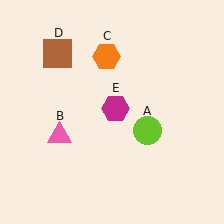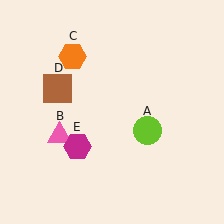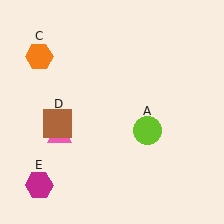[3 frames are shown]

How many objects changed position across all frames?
3 objects changed position: orange hexagon (object C), brown square (object D), magenta hexagon (object E).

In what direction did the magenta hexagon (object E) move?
The magenta hexagon (object E) moved down and to the left.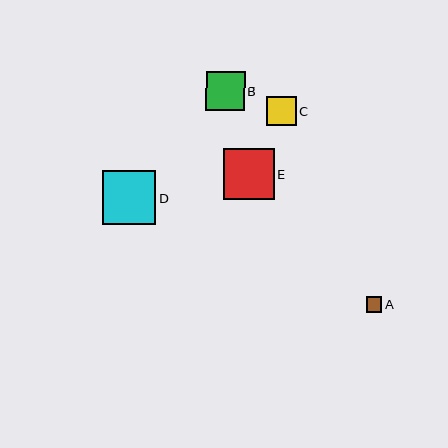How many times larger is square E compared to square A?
Square E is approximately 3.3 times the size of square A.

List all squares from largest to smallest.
From largest to smallest: D, E, B, C, A.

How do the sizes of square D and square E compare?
Square D and square E are approximately the same size.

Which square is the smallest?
Square A is the smallest with a size of approximately 16 pixels.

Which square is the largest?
Square D is the largest with a size of approximately 54 pixels.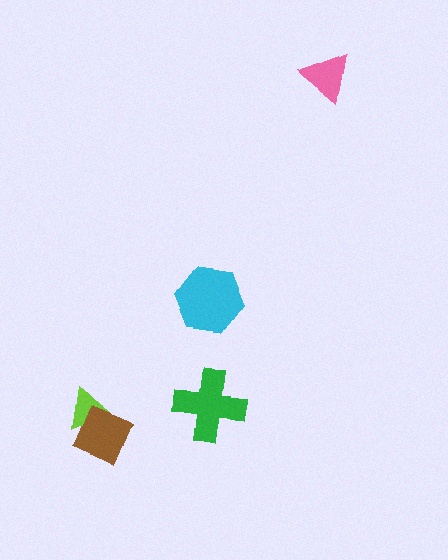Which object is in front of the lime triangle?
The brown diamond is in front of the lime triangle.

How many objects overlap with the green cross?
0 objects overlap with the green cross.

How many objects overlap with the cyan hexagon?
0 objects overlap with the cyan hexagon.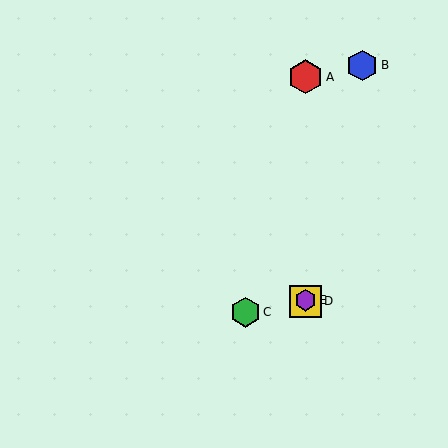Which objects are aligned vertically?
Objects A, D, E are aligned vertically.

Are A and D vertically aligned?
Yes, both are at x≈306.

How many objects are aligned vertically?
3 objects (A, D, E) are aligned vertically.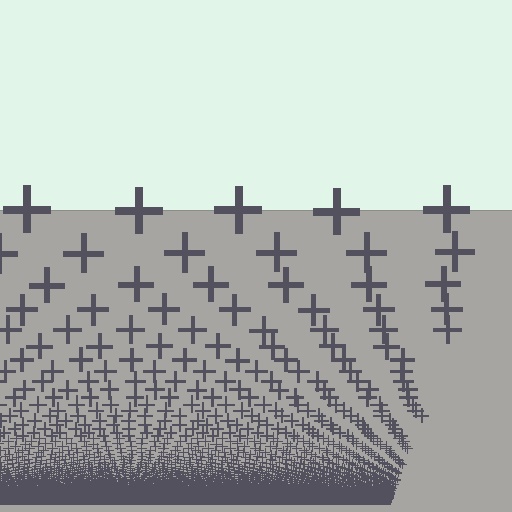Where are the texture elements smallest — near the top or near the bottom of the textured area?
Near the bottom.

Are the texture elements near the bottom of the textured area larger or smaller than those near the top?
Smaller. The gradient is inverted — elements near the bottom are smaller and denser.